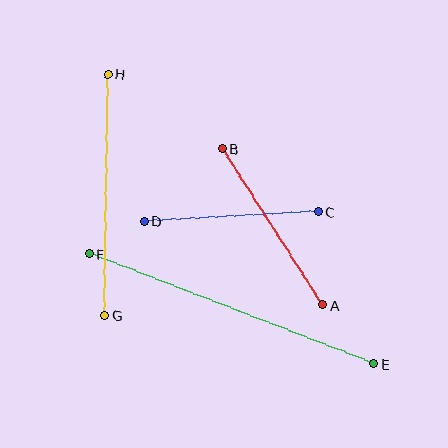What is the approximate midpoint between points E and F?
The midpoint is at approximately (232, 309) pixels.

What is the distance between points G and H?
The distance is approximately 241 pixels.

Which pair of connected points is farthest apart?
Points E and F are farthest apart.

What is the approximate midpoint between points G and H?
The midpoint is at approximately (106, 195) pixels.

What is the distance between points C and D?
The distance is approximately 174 pixels.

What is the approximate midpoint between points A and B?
The midpoint is at approximately (272, 227) pixels.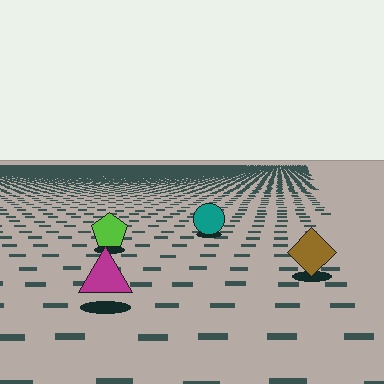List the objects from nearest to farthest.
From nearest to farthest: the magenta triangle, the brown diamond, the lime pentagon, the teal circle.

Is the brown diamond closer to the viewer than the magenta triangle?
No. The magenta triangle is closer — you can tell from the texture gradient: the ground texture is coarser near it.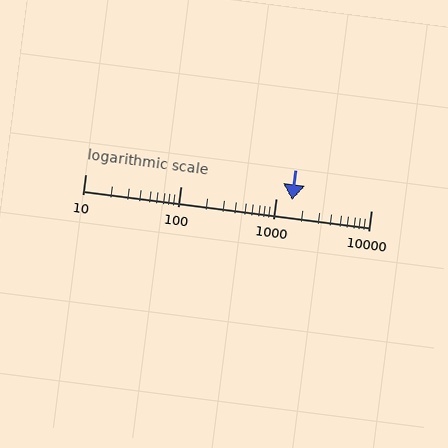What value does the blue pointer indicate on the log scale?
The pointer indicates approximately 1500.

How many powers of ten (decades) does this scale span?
The scale spans 3 decades, from 10 to 10000.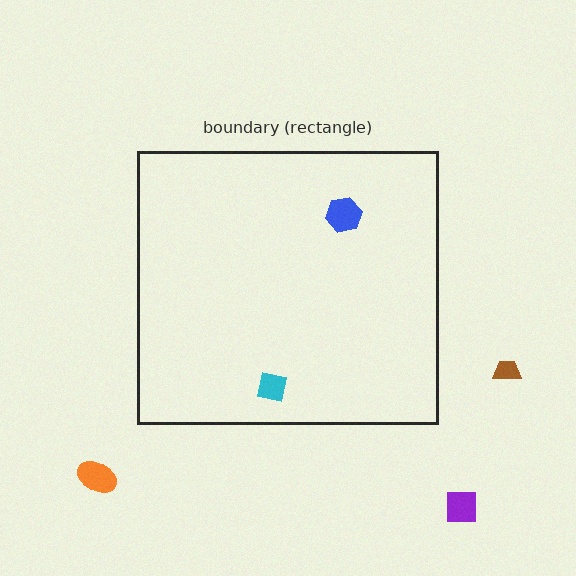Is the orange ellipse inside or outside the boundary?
Outside.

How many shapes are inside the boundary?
2 inside, 3 outside.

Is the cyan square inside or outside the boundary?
Inside.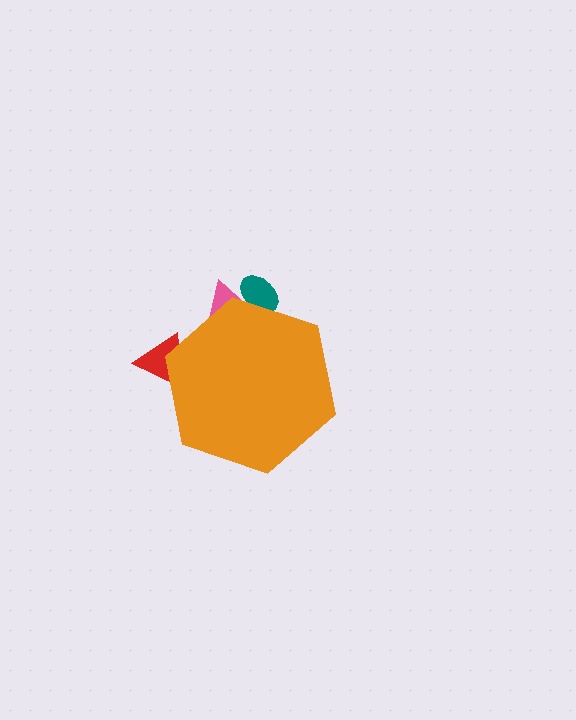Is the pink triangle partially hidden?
Yes, the pink triangle is partially hidden behind the orange hexagon.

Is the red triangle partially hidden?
Yes, the red triangle is partially hidden behind the orange hexagon.